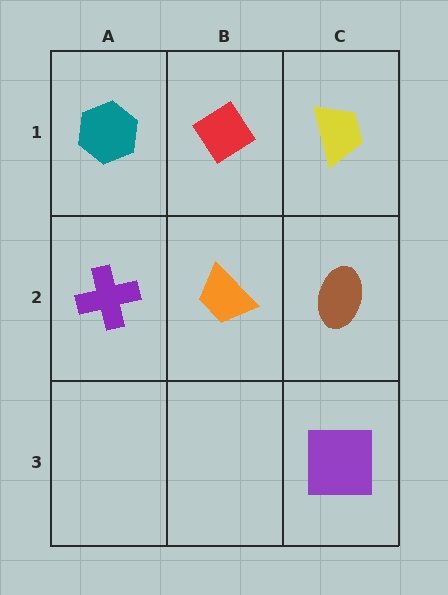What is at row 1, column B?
A red diamond.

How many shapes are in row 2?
3 shapes.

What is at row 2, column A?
A purple cross.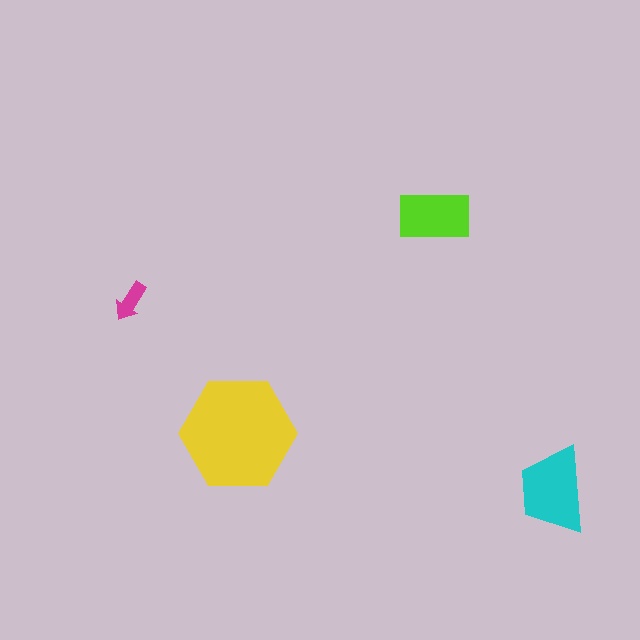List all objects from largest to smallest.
The yellow hexagon, the cyan trapezoid, the lime rectangle, the magenta arrow.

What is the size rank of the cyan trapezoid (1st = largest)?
2nd.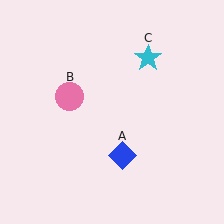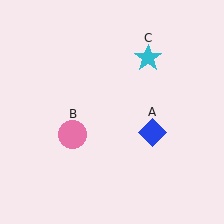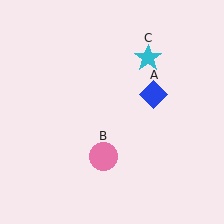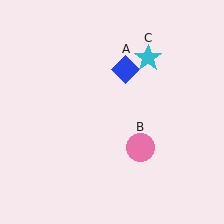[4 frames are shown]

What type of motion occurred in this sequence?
The blue diamond (object A), pink circle (object B) rotated counterclockwise around the center of the scene.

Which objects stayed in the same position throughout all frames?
Cyan star (object C) remained stationary.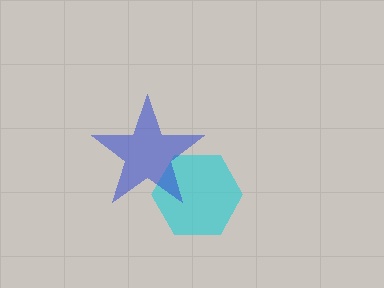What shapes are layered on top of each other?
The layered shapes are: a cyan hexagon, a blue star.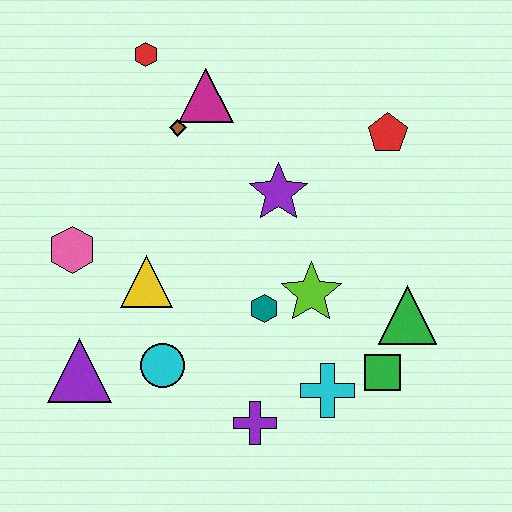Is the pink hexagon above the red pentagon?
No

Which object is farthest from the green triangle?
The red hexagon is farthest from the green triangle.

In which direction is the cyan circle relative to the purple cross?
The cyan circle is to the left of the purple cross.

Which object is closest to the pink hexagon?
The yellow triangle is closest to the pink hexagon.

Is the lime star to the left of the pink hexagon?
No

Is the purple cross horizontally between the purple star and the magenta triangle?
Yes